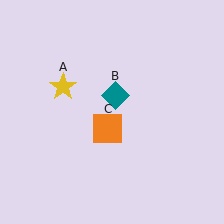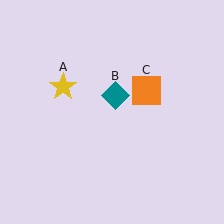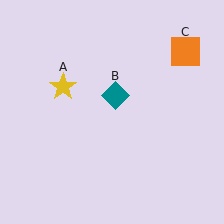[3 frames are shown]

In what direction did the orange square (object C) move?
The orange square (object C) moved up and to the right.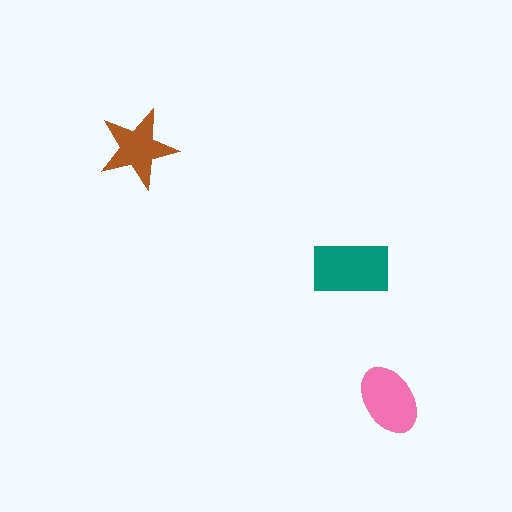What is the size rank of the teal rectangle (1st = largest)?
1st.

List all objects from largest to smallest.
The teal rectangle, the pink ellipse, the brown star.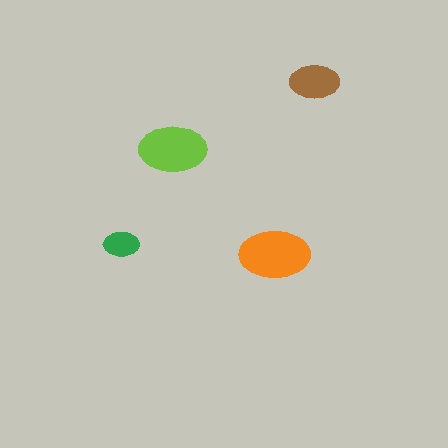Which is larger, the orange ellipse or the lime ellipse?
The orange one.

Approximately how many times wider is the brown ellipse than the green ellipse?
About 1.5 times wider.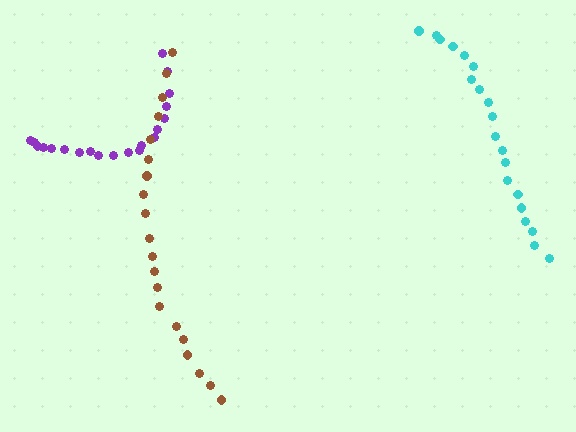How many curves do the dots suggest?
There are 3 distinct paths.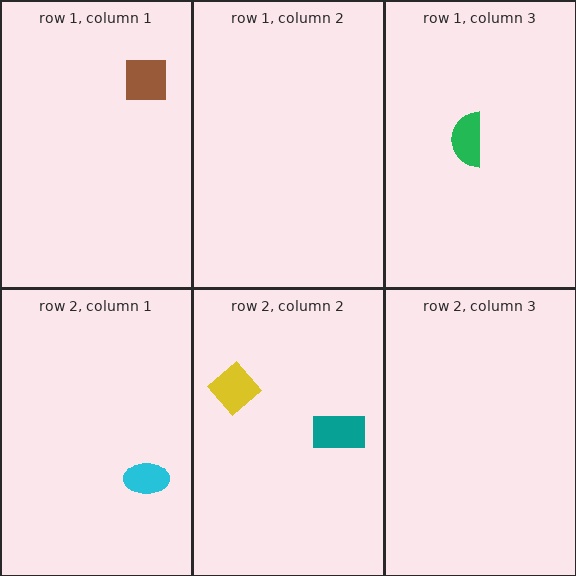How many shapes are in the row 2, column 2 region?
2.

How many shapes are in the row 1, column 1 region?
1.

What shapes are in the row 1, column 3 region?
The green semicircle.